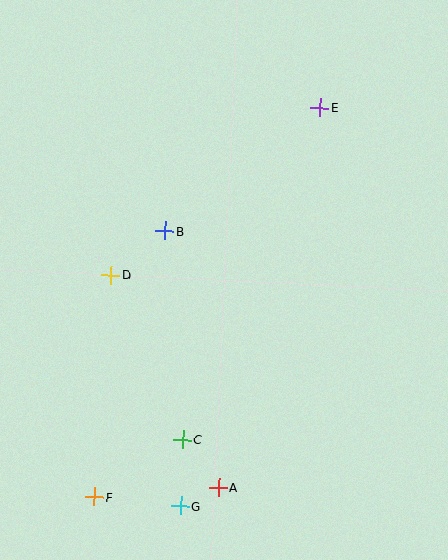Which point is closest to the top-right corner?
Point E is closest to the top-right corner.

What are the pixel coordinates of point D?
Point D is at (111, 275).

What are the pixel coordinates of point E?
Point E is at (320, 108).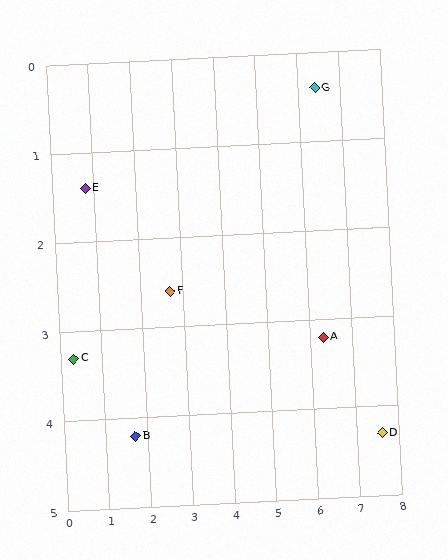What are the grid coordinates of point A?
Point A is at approximately (6.3, 3.2).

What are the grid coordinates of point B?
Point B is at approximately (1.7, 4.2).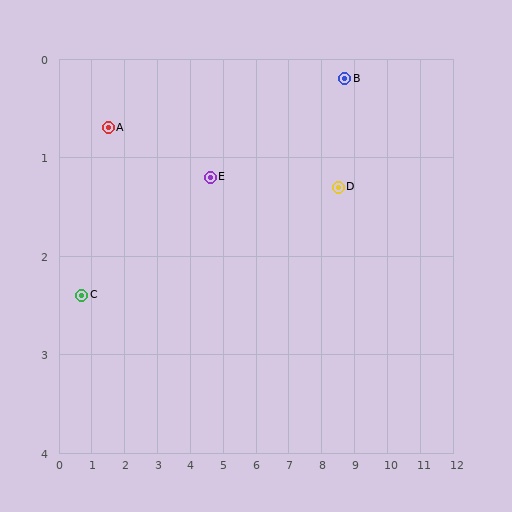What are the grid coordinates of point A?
Point A is at approximately (1.5, 0.7).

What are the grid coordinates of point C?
Point C is at approximately (0.7, 2.4).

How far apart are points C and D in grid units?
Points C and D are about 7.9 grid units apart.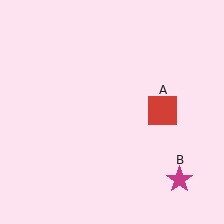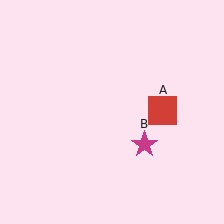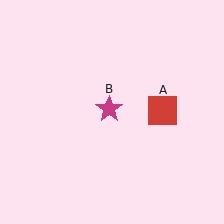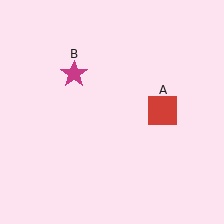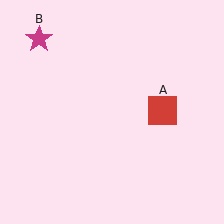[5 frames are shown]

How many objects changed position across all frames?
1 object changed position: magenta star (object B).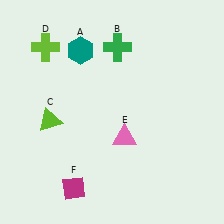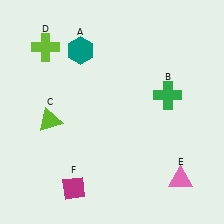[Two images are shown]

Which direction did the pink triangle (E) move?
The pink triangle (E) moved right.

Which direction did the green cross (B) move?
The green cross (B) moved right.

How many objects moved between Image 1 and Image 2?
2 objects moved between the two images.